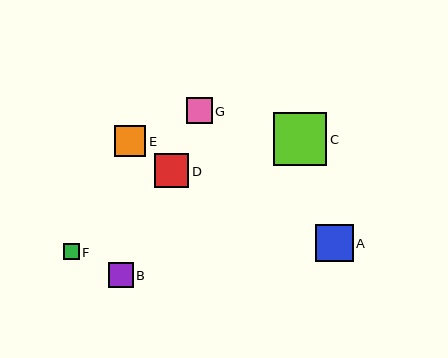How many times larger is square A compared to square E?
Square A is approximately 1.2 times the size of square E.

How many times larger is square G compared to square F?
Square G is approximately 1.6 times the size of square F.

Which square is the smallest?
Square F is the smallest with a size of approximately 16 pixels.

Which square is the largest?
Square C is the largest with a size of approximately 53 pixels.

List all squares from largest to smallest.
From largest to smallest: C, A, D, E, G, B, F.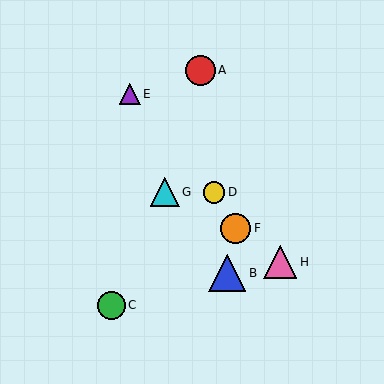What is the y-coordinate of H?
Object H is at y≈262.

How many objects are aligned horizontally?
2 objects (D, G) are aligned horizontally.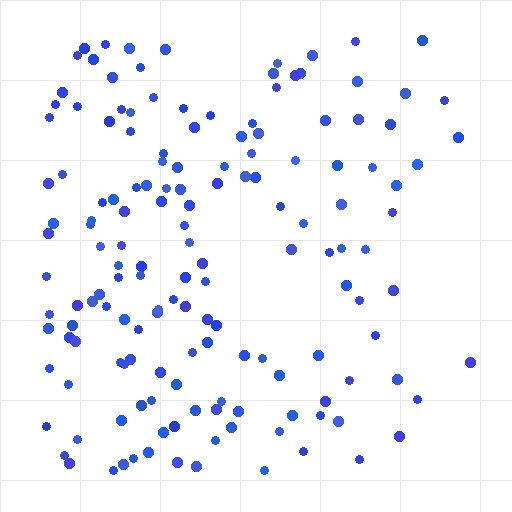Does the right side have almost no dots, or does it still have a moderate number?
Still a moderate number, just noticeably fewer than the left.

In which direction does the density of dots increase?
From right to left, with the left side densest.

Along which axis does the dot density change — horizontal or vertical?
Horizontal.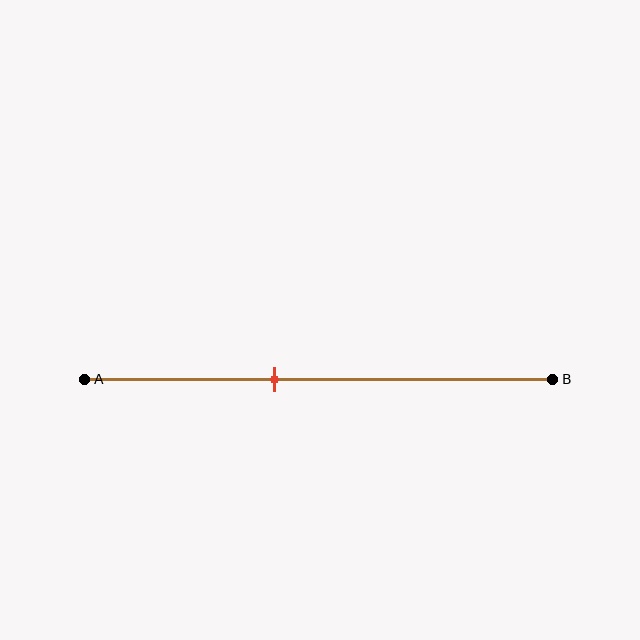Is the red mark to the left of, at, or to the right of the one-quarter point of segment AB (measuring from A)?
The red mark is to the right of the one-quarter point of segment AB.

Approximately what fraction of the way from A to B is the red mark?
The red mark is approximately 40% of the way from A to B.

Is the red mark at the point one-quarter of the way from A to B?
No, the mark is at about 40% from A, not at the 25% one-quarter point.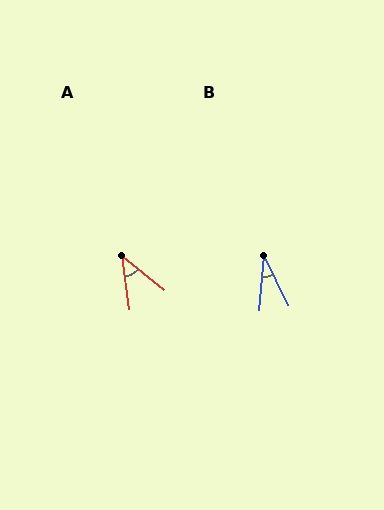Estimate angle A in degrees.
Approximately 43 degrees.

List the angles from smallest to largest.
B (31°), A (43°).